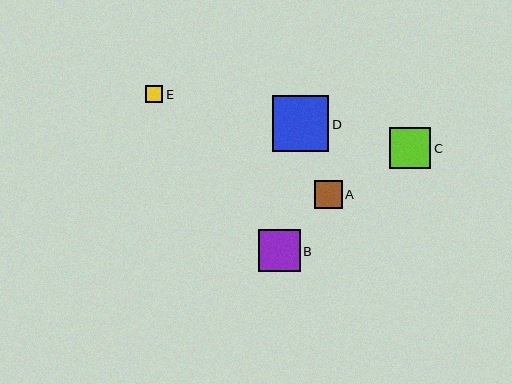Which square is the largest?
Square D is the largest with a size of approximately 56 pixels.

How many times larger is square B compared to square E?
Square B is approximately 2.4 times the size of square E.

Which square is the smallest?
Square E is the smallest with a size of approximately 17 pixels.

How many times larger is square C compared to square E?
Square C is approximately 2.4 times the size of square E.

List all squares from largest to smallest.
From largest to smallest: D, B, C, A, E.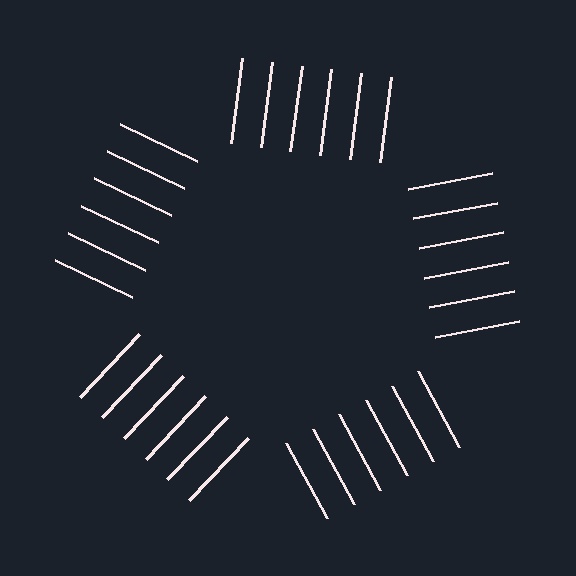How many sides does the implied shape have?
5 sides — the line-ends trace a pentagon.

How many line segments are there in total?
30 — 6 along each of the 5 edges.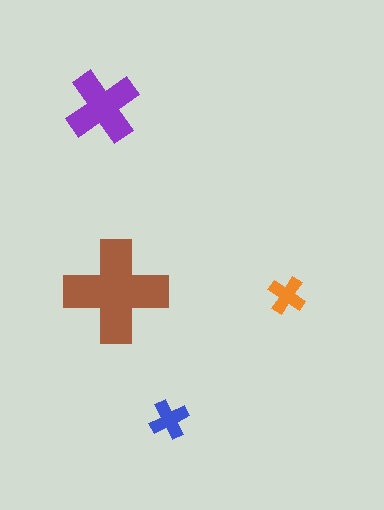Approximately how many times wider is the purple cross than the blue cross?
About 2 times wider.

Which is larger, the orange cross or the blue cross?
The blue one.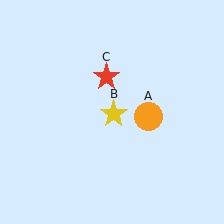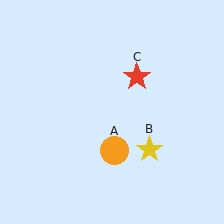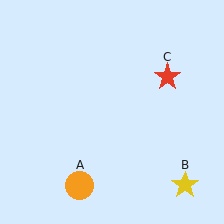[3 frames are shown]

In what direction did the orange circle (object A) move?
The orange circle (object A) moved down and to the left.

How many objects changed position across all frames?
3 objects changed position: orange circle (object A), yellow star (object B), red star (object C).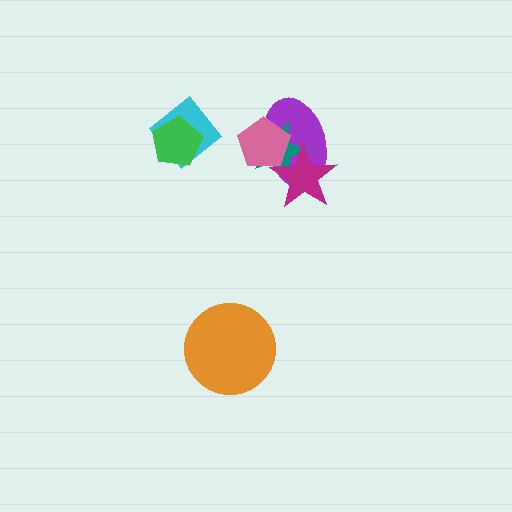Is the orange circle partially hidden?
No, no other shape covers it.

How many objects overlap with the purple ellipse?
3 objects overlap with the purple ellipse.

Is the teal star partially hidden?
Yes, it is partially covered by another shape.